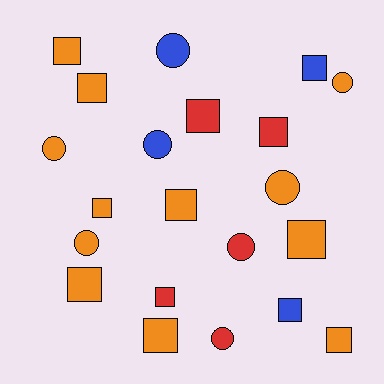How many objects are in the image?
There are 21 objects.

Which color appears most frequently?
Orange, with 12 objects.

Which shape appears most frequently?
Square, with 13 objects.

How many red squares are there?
There are 3 red squares.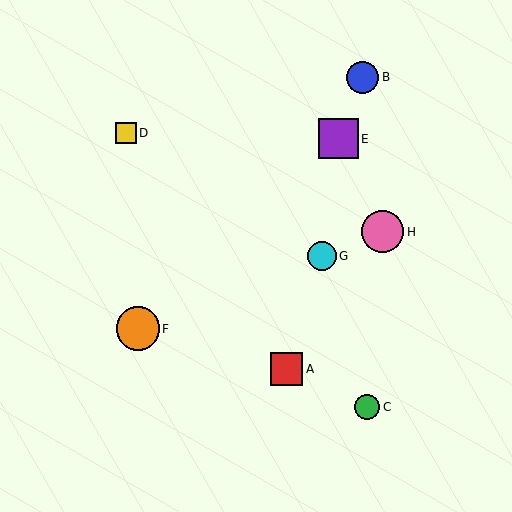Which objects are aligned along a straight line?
Objects F, G, H are aligned along a straight line.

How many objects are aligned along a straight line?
3 objects (F, G, H) are aligned along a straight line.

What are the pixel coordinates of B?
Object B is at (363, 77).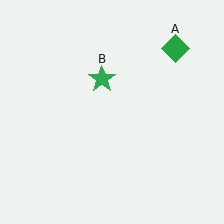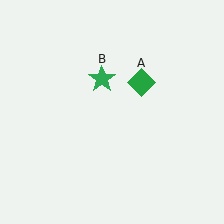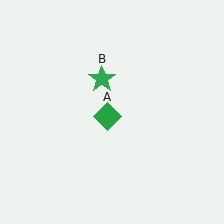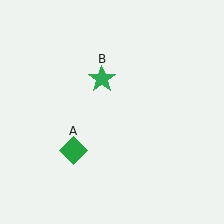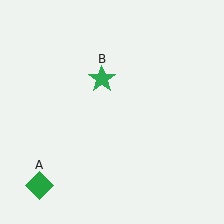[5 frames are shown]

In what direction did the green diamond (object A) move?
The green diamond (object A) moved down and to the left.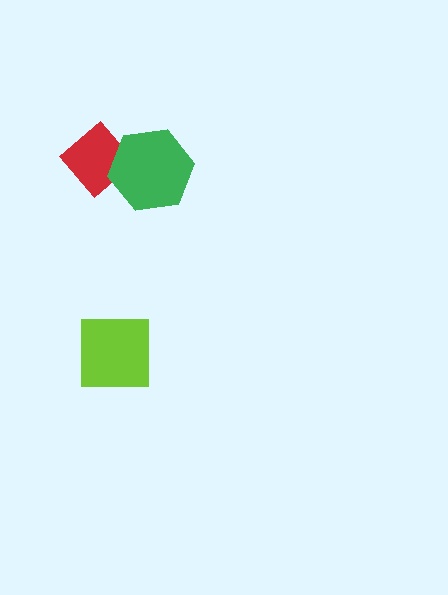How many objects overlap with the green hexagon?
1 object overlaps with the green hexagon.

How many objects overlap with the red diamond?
1 object overlaps with the red diamond.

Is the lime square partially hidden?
No, no other shape covers it.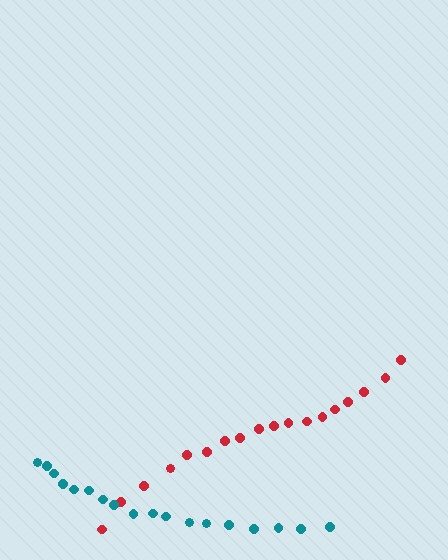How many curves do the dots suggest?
There are 2 distinct paths.